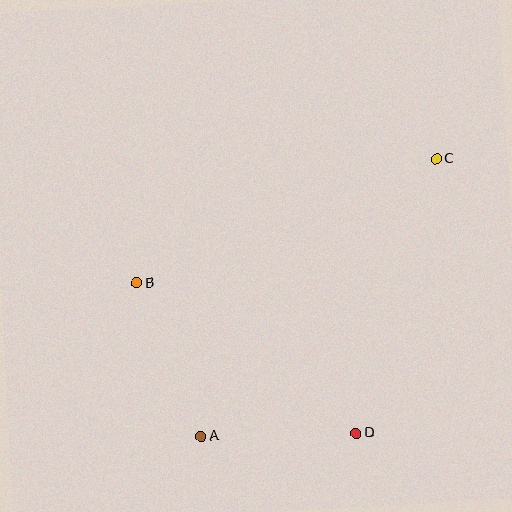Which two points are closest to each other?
Points A and D are closest to each other.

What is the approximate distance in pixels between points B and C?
The distance between B and C is approximately 324 pixels.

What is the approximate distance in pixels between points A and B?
The distance between A and B is approximately 167 pixels.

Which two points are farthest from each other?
Points A and C are farthest from each other.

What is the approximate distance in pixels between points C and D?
The distance between C and D is approximately 286 pixels.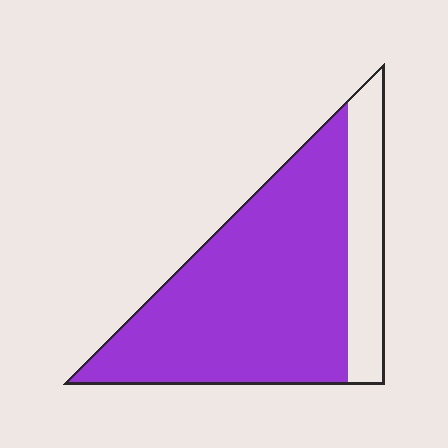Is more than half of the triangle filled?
Yes.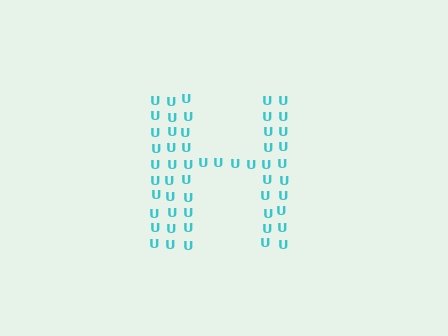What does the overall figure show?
The overall figure shows the letter H.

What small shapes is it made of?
It is made of small letter U's.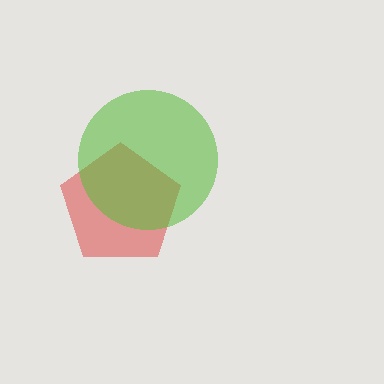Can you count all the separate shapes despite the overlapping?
Yes, there are 2 separate shapes.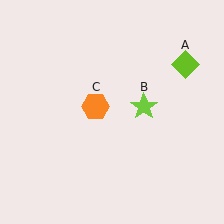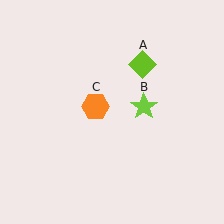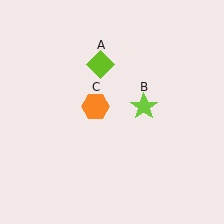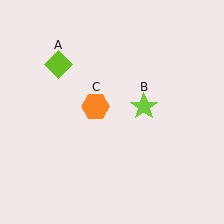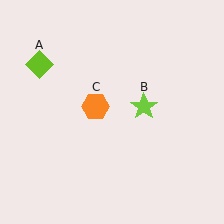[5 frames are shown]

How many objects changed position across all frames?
1 object changed position: lime diamond (object A).